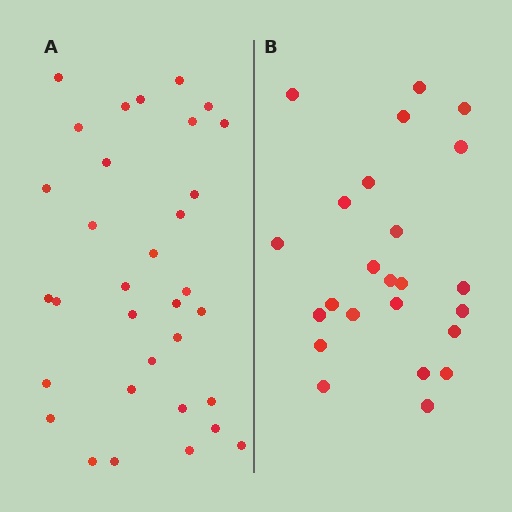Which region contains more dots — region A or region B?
Region A (the left region) has more dots.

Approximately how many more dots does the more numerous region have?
Region A has roughly 8 or so more dots than region B.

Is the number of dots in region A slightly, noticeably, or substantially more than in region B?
Region A has noticeably more, but not dramatically so. The ratio is roughly 1.4 to 1.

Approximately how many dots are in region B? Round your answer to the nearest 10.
About 20 dots. (The exact count is 24, which rounds to 20.)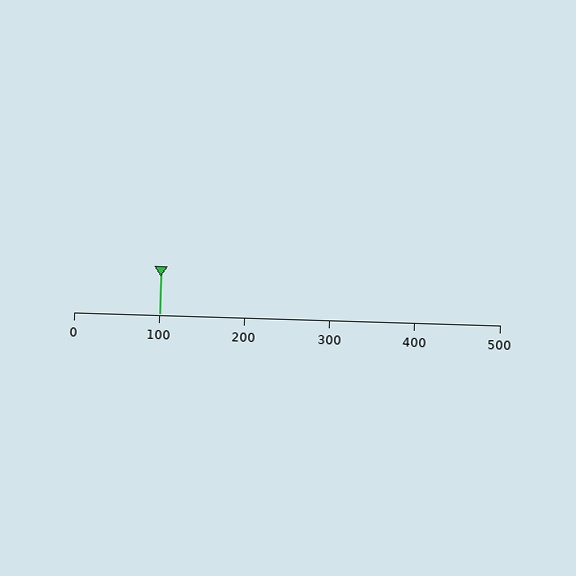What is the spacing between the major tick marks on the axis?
The major ticks are spaced 100 apart.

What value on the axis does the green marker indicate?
The marker indicates approximately 100.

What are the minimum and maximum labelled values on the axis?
The axis runs from 0 to 500.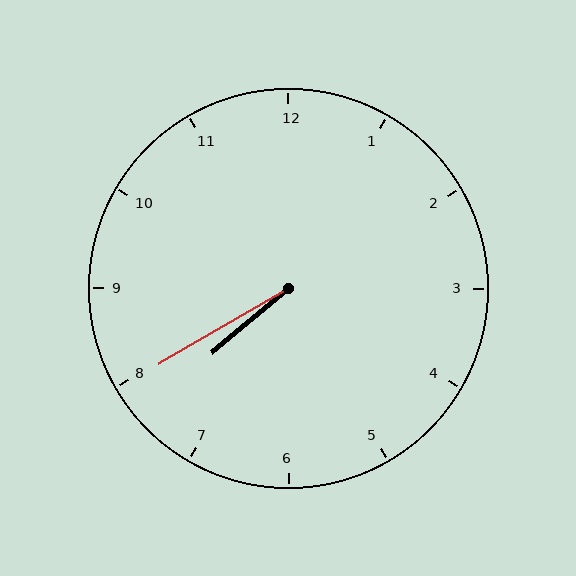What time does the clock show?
7:40.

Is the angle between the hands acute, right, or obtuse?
It is acute.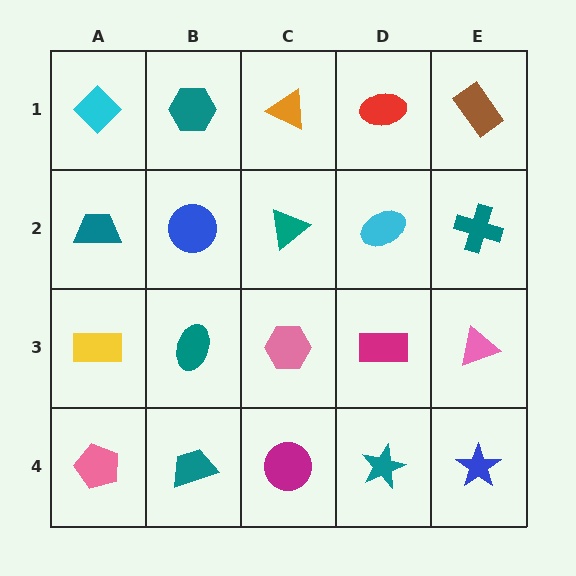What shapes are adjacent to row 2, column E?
A brown rectangle (row 1, column E), a pink triangle (row 3, column E), a cyan ellipse (row 2, column D).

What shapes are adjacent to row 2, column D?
A red ellipse (row 1, column D), a magenta rectangle (row 3, column D), a teal triangle (row 2, column C), a teal cross (row 2, column E).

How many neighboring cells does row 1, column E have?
2.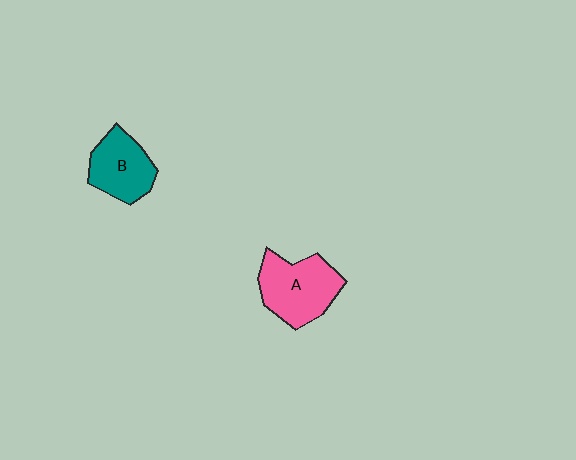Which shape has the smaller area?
Shape B (teal).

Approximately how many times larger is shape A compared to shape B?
Approximately 1.3 times.